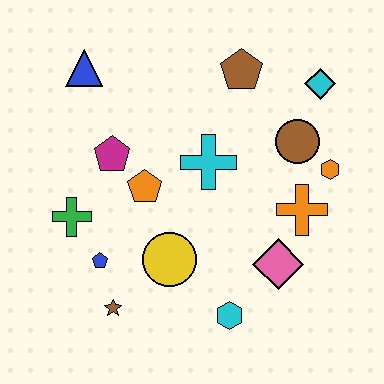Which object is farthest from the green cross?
The cyan diamond is farthest from the green cross.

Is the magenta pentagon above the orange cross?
Yes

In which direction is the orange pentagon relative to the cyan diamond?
The orange pentagon is to the left of the cyan diamond.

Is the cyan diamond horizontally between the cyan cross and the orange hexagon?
Yes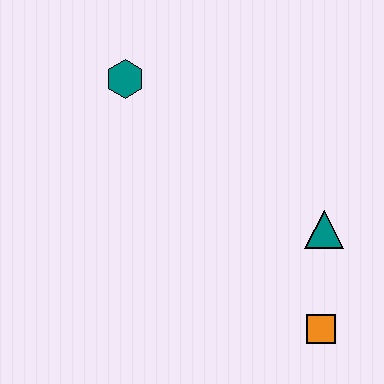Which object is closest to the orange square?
The teal triangle is closest to the orange square.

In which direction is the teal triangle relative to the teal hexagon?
The teal triangle is to the right of the teal hexagon.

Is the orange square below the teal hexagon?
Yes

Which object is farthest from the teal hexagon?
The orange square is farthest from the teal hexagon.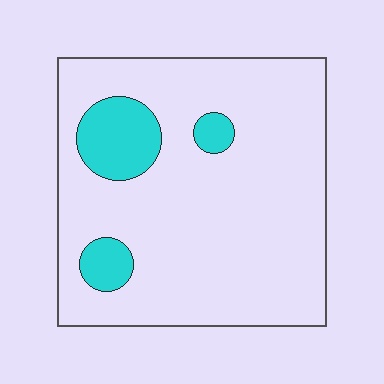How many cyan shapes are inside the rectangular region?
3.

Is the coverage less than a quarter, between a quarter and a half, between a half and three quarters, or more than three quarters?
Less than a quarter.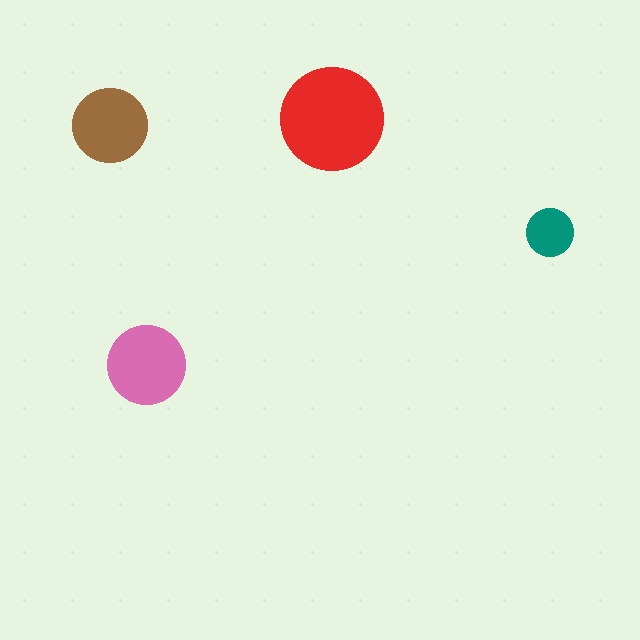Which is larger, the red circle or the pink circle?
The red one.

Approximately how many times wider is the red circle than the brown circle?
About 1.5 times wider.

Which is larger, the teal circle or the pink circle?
The pink one.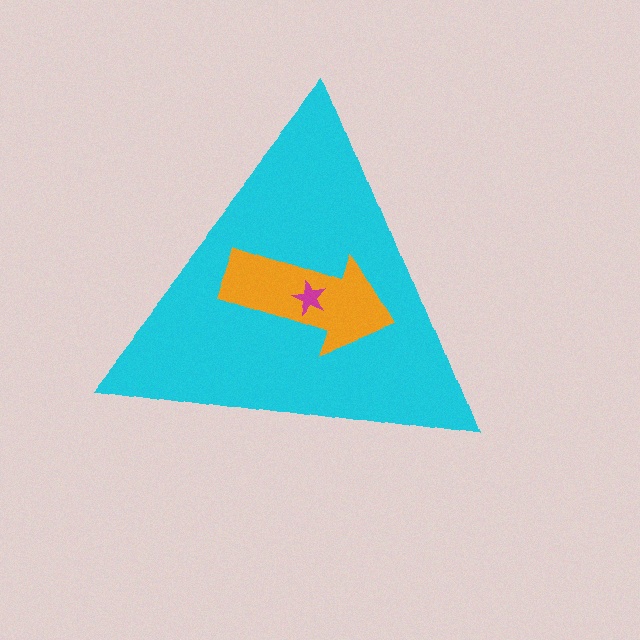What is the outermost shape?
The cyan triangle.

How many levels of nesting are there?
3.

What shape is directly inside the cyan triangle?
The orange arrow.